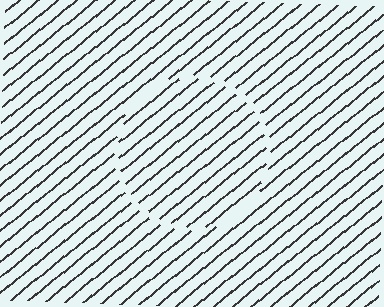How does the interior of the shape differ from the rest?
The interior of the shape contains the same grating, shifted by half a period — the contour is defined by the phase discontinuity where line-ends from the inner and outer gratings abut.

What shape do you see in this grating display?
An illusory circle. The interior of the shape contains the same grating, shifted by half a period — the contour is defined by the phase discontinuity where line-ends from the inner and outer gratings abut.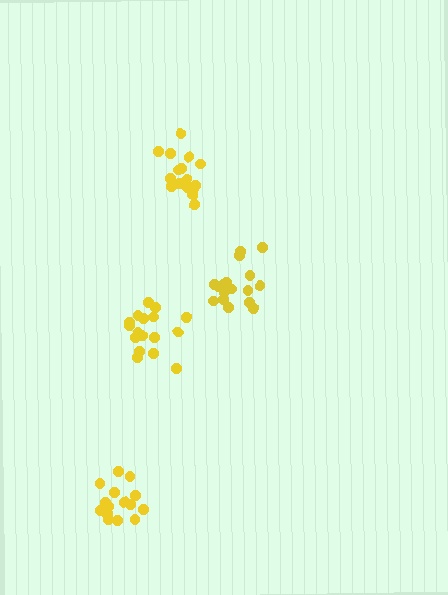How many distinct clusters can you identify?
There are 4 distinct clusters.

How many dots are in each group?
Group 1: 17 dots, Group 2: 16 dots, Group 3: 17 dots, Group 4: 16 dots (66 total).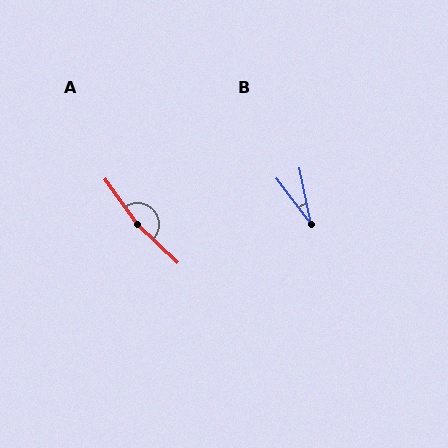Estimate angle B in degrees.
Approximately 26 degrees.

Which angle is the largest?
A, at approximately 168 degrees.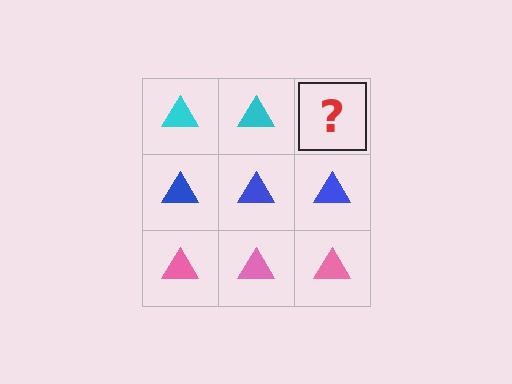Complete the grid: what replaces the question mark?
The question mark should be replaced with a cyan triangle.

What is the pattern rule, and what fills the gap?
The rule is that each row has a consistent color. The gap should be filled with a cyan triangle.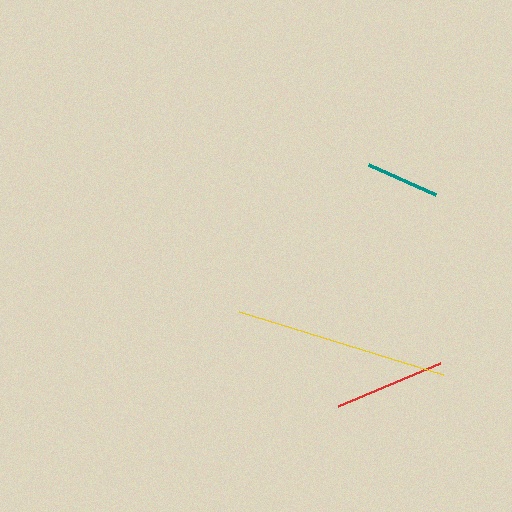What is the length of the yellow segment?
The yellow segment is approximately 214 pixels long.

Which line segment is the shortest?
The teal line is the shortest at approximately 73 pixels.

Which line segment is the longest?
The yellow line is the longest at approximately 214 pixels.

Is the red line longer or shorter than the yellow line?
The yellow line is longer than the red line.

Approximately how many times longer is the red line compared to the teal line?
The red line is approximately 1.5 times the length of the teal line.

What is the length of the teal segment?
The teal segment is approximately 73 pixels long.